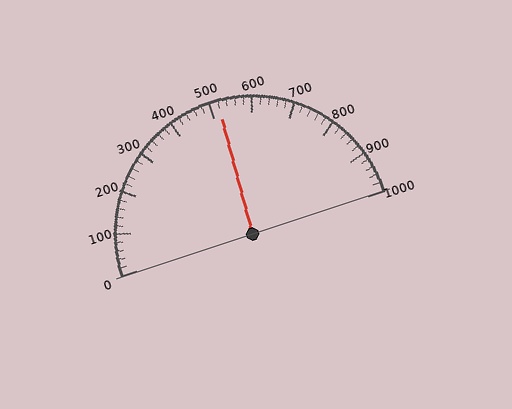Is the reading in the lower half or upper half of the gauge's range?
The reading is in the upper half of the range (0 to 1000).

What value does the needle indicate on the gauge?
The needle indicates approximately 520.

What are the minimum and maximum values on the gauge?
The gauge ranges from 0 to 1000.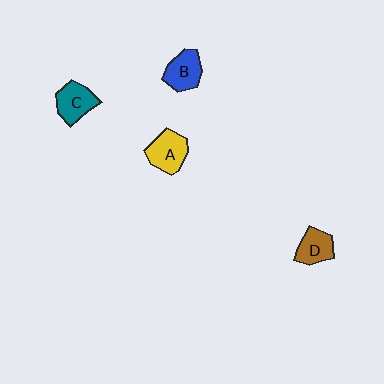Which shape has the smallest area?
Shape D (brown).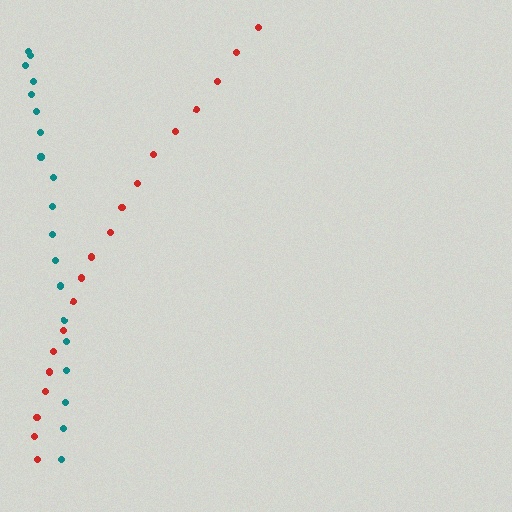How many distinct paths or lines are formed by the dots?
There are 2 distinct paths.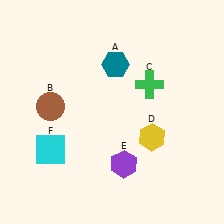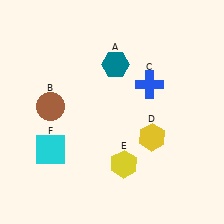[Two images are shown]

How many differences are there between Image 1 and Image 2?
There are 2 differences between the two images.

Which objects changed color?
C changed from green to blue. E changed from purple to yellow.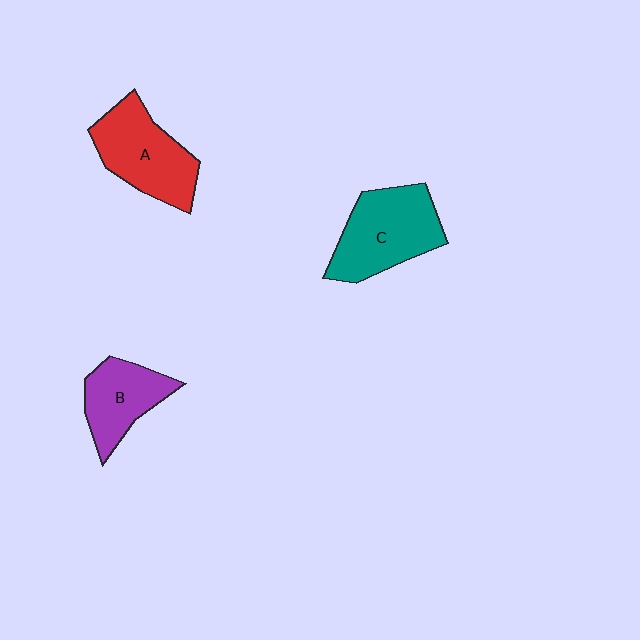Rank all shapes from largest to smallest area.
From largest to smallest: C (teal), A (red), B (purple).